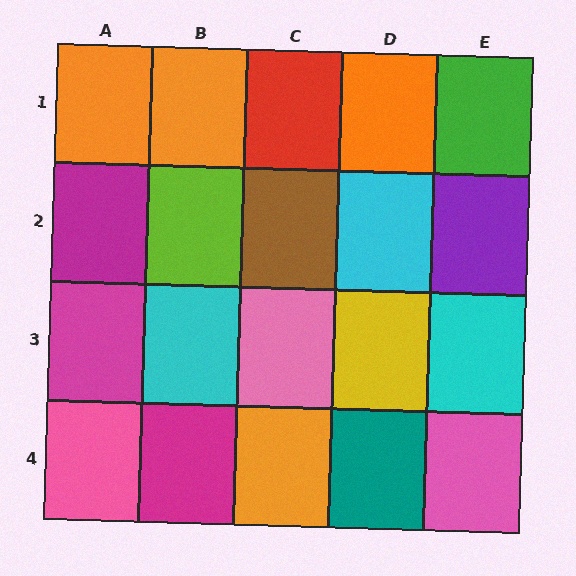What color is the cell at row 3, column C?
Pink.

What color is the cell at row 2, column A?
Magenta.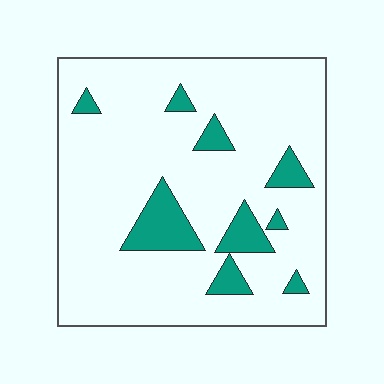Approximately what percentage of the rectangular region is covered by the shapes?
Approximately 15%.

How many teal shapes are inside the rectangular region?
9.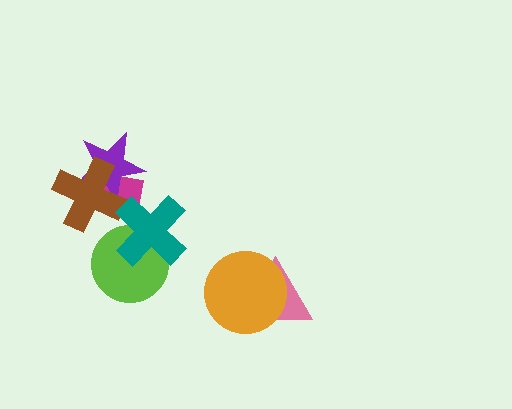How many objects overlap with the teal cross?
2 objects overlap with the teal cross.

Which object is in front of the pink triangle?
The orange circle is in front of the pink triangle.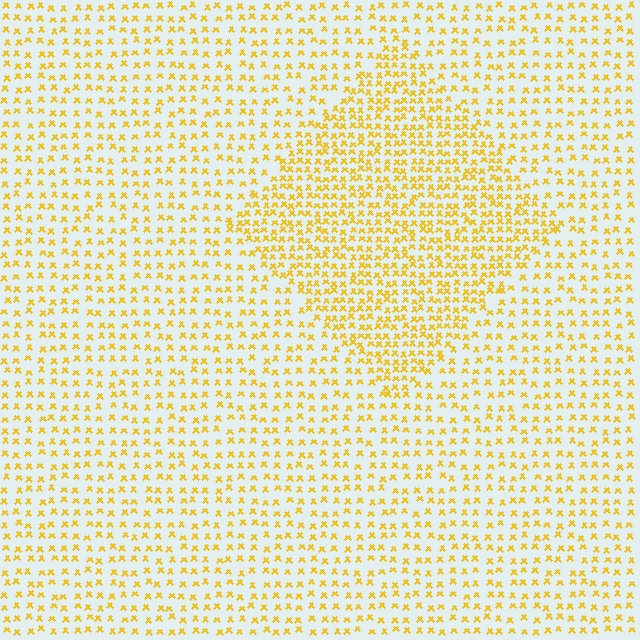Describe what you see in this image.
The image contains small yellow elements arranged at two different densities. A diamond-shaped region is visible where the elements are more densely packed than the surrounding area.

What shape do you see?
I see a diamond.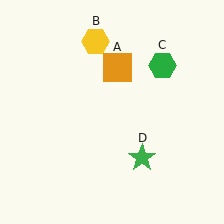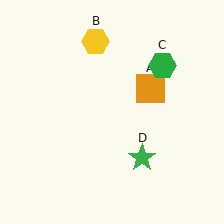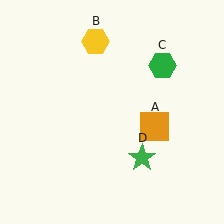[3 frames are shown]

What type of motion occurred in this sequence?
The orange square (object A) rotated clockwise around the center of the scene.